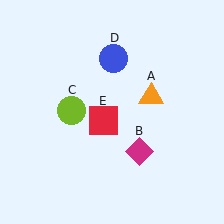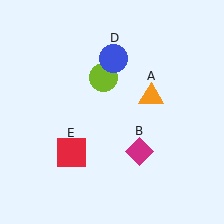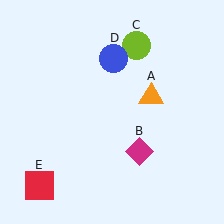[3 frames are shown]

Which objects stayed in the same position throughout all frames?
Orange triangle (object A) and magenta diamond (object B) and blue circle (object D) remained stationary.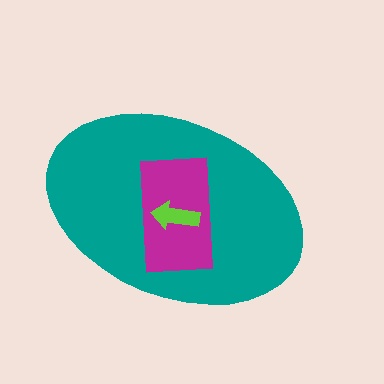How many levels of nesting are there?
3.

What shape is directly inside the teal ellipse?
The magenta rectangle.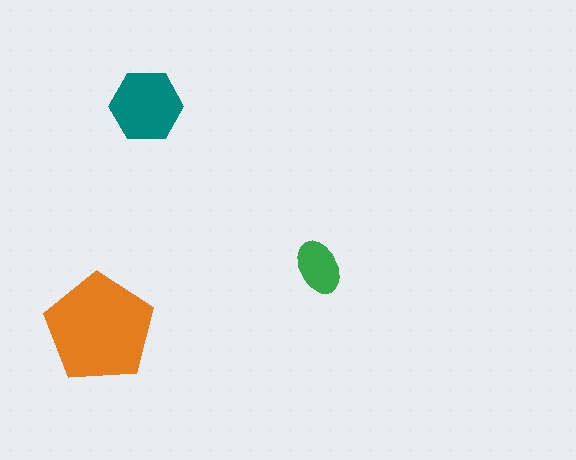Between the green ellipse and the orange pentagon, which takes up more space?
The orange pentagon.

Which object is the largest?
The orange pentagon.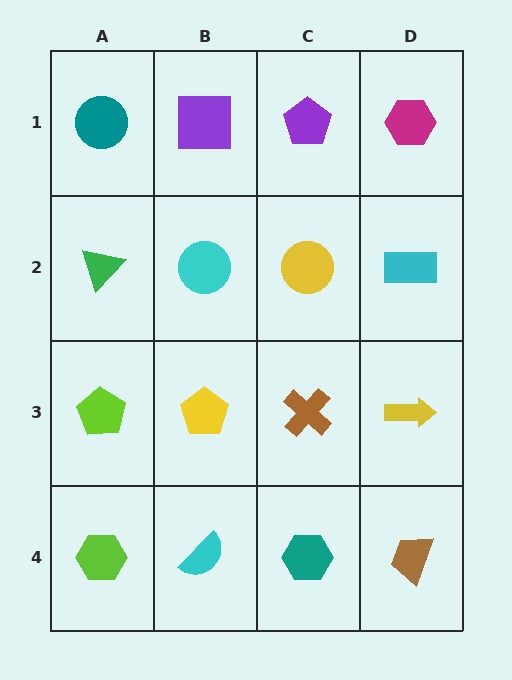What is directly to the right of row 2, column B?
A yellow circle.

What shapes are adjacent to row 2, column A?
A teal circle (row 1, column A), a lime pentagon (row 3, column A), a cyan circle (row 2, column B).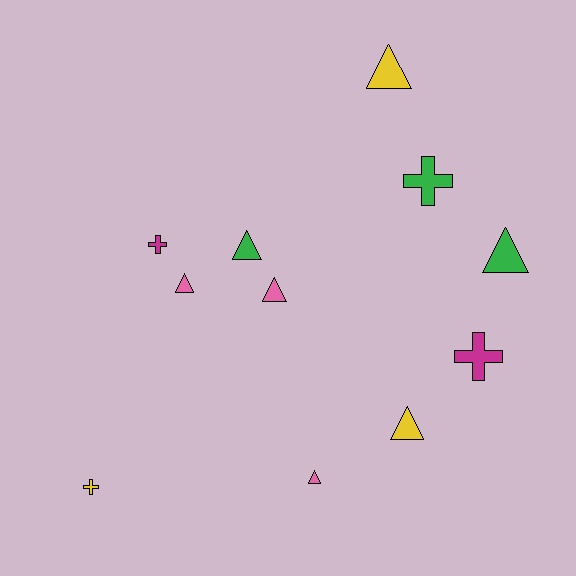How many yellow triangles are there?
There are 2 yellow triangles.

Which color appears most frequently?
Pink, with 3 objects.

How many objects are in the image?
There are 11 objects.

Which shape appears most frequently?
Triangle, with 7 objects.